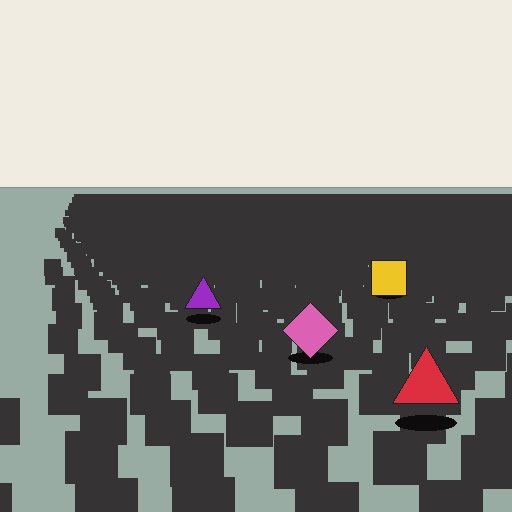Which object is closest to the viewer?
The red triangle is closest. The texture marks near it are larger and more spread out.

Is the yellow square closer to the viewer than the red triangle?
No. The red triangle is closer — you can tell from the texture gradient: the ground texture is coarser near it.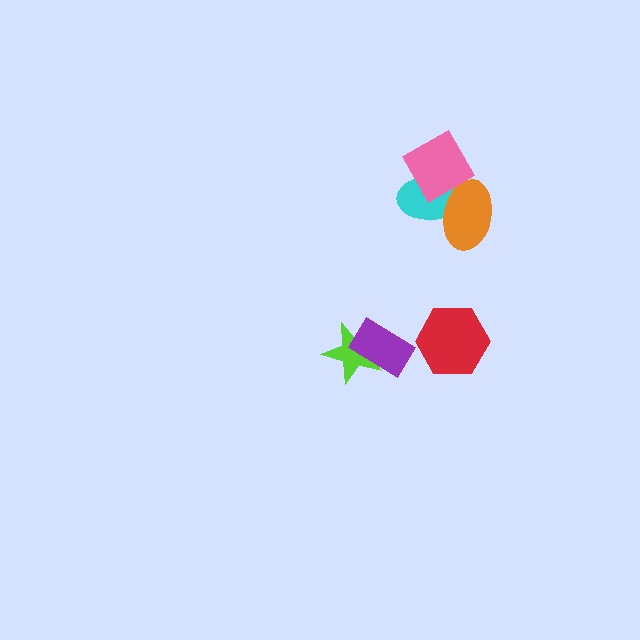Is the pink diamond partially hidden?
No, no other shape covers it.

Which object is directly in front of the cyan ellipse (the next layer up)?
The orange ellipse is directly in front of the cyan ellipse.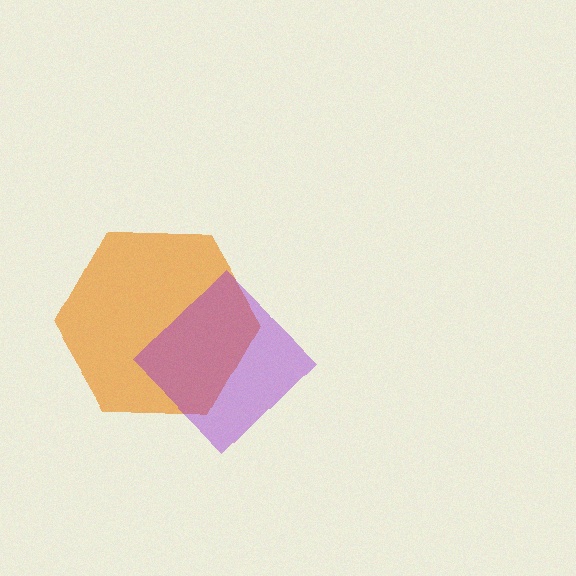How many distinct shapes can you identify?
There are 2 distinct shapes: an orange hexagon, a purple diamond.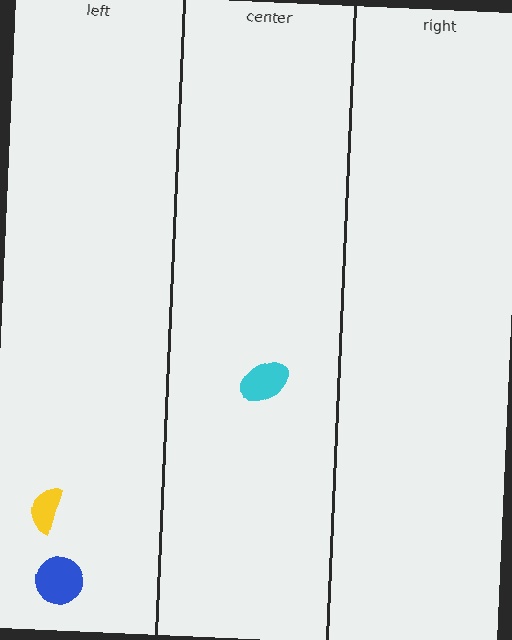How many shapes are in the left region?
2.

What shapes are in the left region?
The yellow semicircle, the blue circle.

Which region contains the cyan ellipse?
The center region.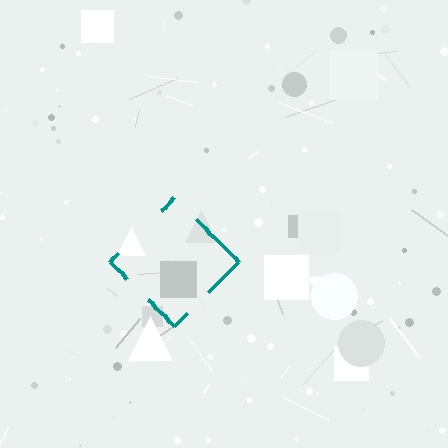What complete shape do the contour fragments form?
The contour fragments form a diamond.